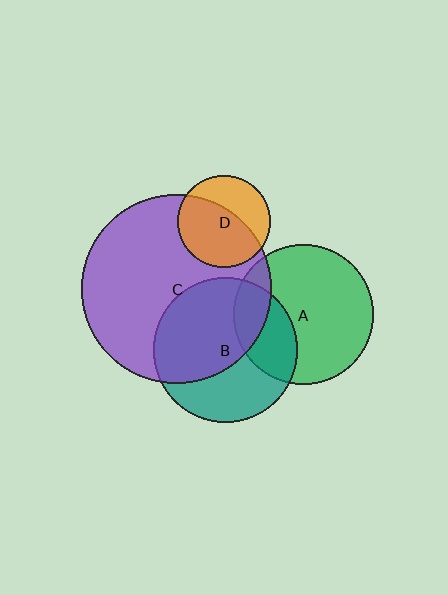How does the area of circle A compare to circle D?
Approximately 2.3 times.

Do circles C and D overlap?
Yes.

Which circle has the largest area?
Circle C (purple).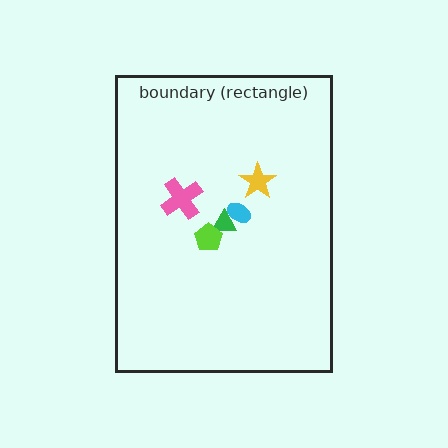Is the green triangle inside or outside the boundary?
Inside.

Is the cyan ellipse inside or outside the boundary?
Inside.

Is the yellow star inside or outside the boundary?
Inside.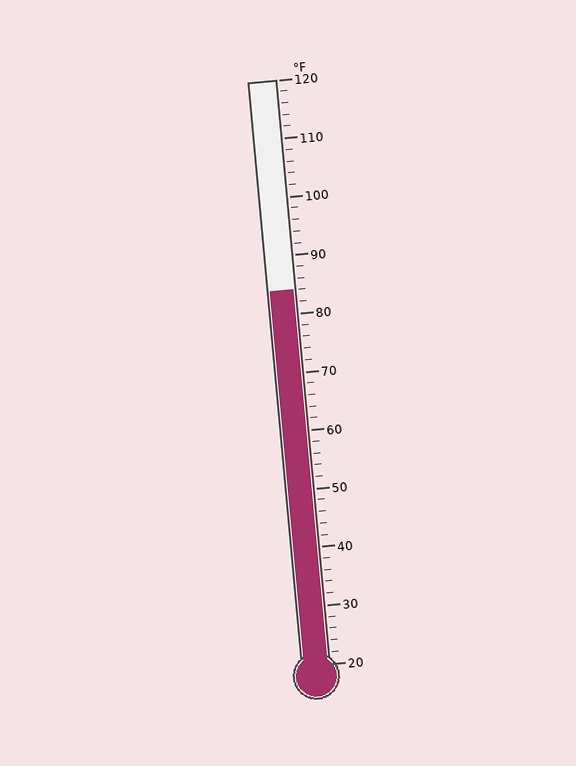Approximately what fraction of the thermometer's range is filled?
The thermometer is filled to approximately 65% of its range.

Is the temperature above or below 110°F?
The temperature is below 110°F.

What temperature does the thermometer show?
The thermometer shows approximately 84°F.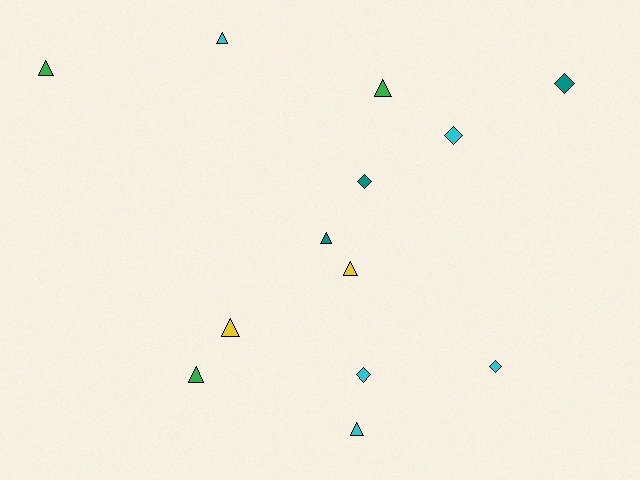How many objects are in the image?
There are 13 objects.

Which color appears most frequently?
Cyan, with 5 objects.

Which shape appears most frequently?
Triangle, with 8 objects.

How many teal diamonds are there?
There are 2 teal diamonds.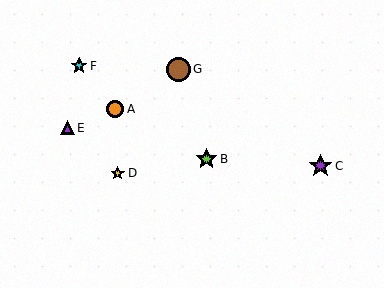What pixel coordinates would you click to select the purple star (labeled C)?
Click at (321, 166) to select the purple star C.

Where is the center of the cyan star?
The center of the cyan star is at (79, 66).